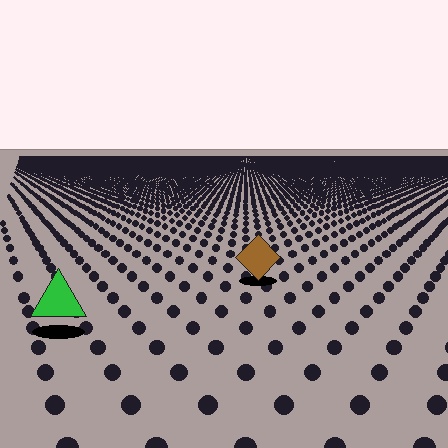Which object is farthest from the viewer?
The brown diamond is farthest from the viewer. It appears smaller and the ground texture around it is denser.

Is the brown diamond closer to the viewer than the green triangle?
No. The green triangle is closer — you can tell from the texture gradient: the ground texture is coarser near it.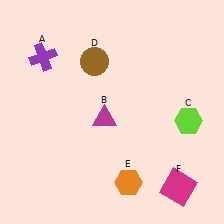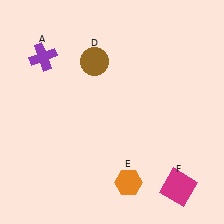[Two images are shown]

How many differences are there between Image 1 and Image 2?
There are 2 differences between the two images.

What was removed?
The magenta triangle (B), the lime hexagon (C) were removed in Image 2.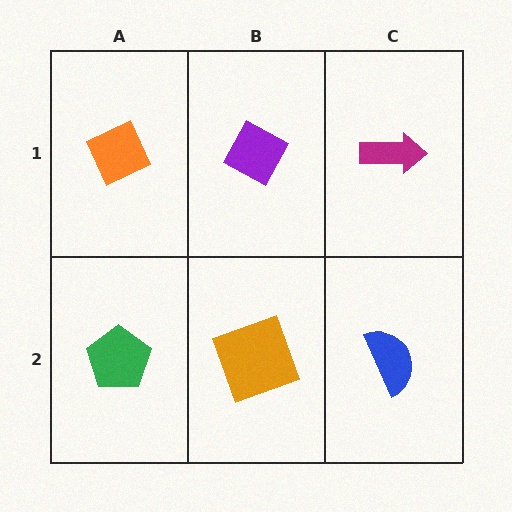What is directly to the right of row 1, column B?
A magenta arrow.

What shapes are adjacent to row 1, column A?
A green pentagon (row 2, column A), a purple diamond (row 1, column B).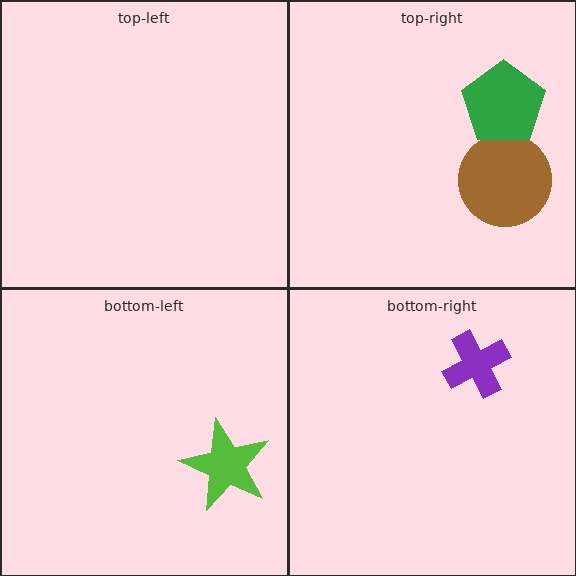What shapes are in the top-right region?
The brown circle, the green pentagon.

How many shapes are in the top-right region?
2.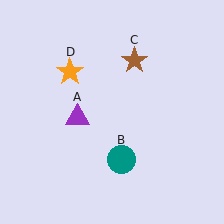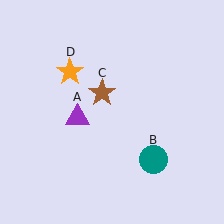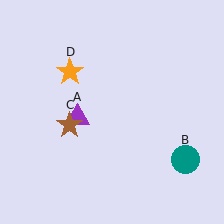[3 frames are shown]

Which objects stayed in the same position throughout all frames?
Purple triangle (object A) and orange star (object D) remained stationary.